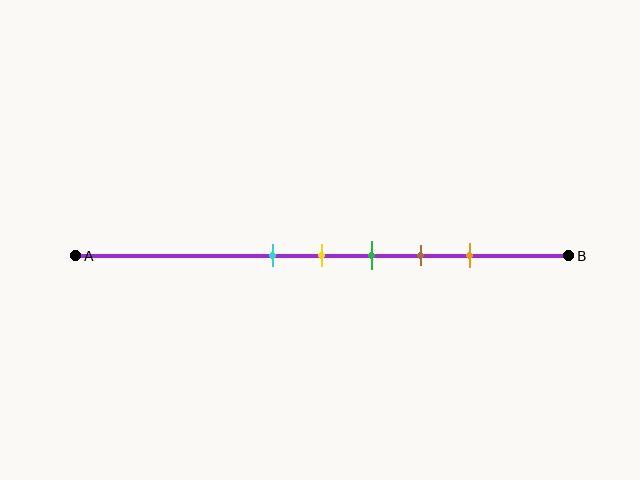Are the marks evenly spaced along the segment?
Yes, the marks are approximately evenly spaced.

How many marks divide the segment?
There are 5 marks dividing the segment.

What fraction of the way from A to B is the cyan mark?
The cyan mark is approximately 40% (0.4) of the way from A to B.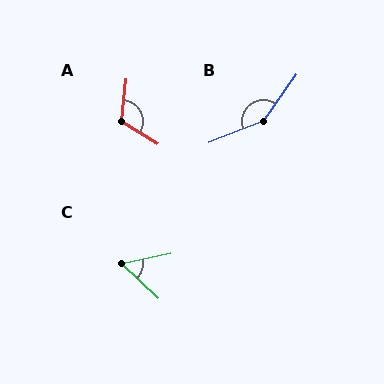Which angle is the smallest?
C, at approximately 56 degrees.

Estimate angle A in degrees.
Approximately 115 degrees.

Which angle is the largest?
B, at approximately 147 degrees.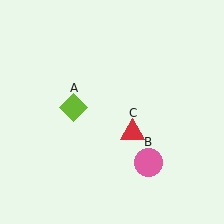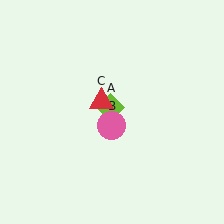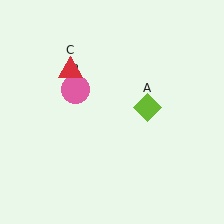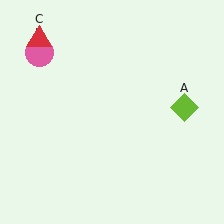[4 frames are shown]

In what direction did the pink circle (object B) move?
The pink circle (object B) moved up and to the left.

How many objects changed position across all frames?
3 objects changed position: lime diamond (object A), pink circle (object B), red triangle (object C).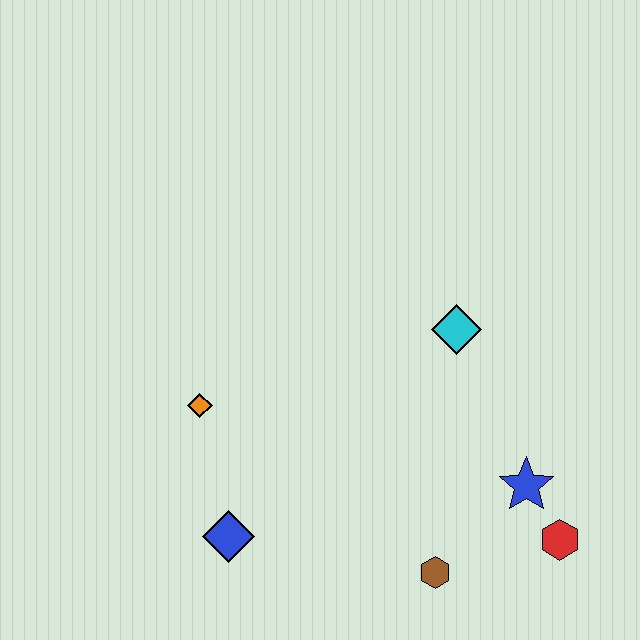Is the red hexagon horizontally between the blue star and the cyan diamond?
No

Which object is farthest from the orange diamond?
The red hexagon is farthest from the orange diamond.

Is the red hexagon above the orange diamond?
No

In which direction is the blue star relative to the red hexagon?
The blue star is above the red hexagon.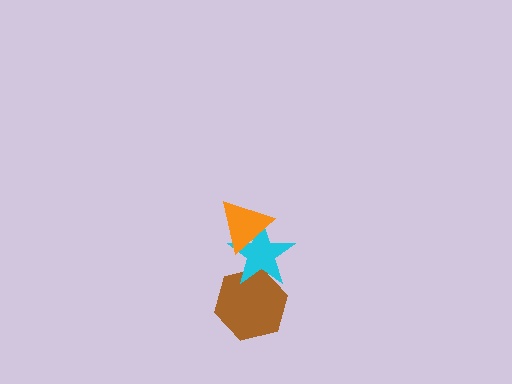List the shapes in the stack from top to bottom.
From top to bottom: the orange triangle, the cyan star, the brown hexagon.